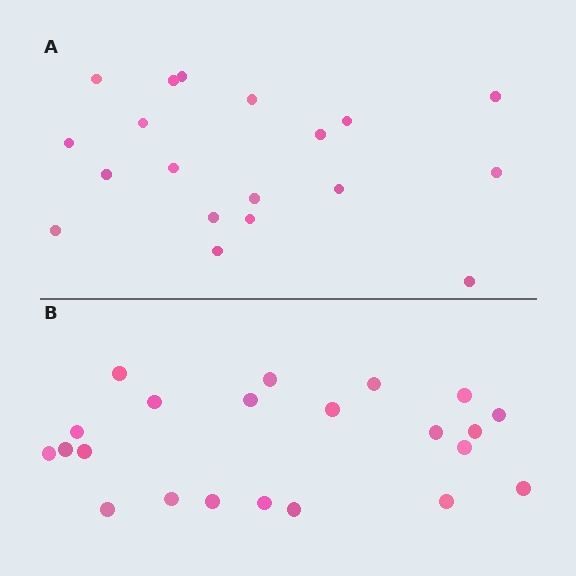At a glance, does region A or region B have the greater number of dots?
Region B (the bottom region) has more dots.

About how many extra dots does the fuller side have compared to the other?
Region B has just a few more — roughly 2 or 3 more dots than region A.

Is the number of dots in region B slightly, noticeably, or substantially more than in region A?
Region B has only slightly more — the two regions are fairly close. The ratio is roughly 1.2 to 1.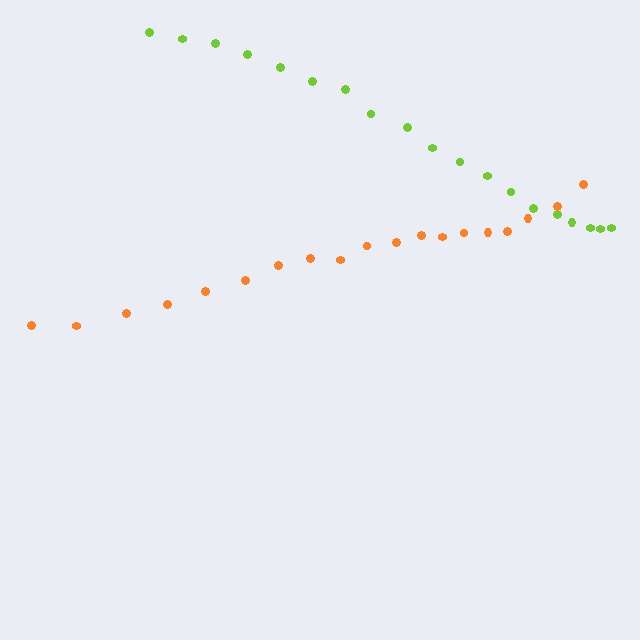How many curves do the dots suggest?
There are 2 distinct paths.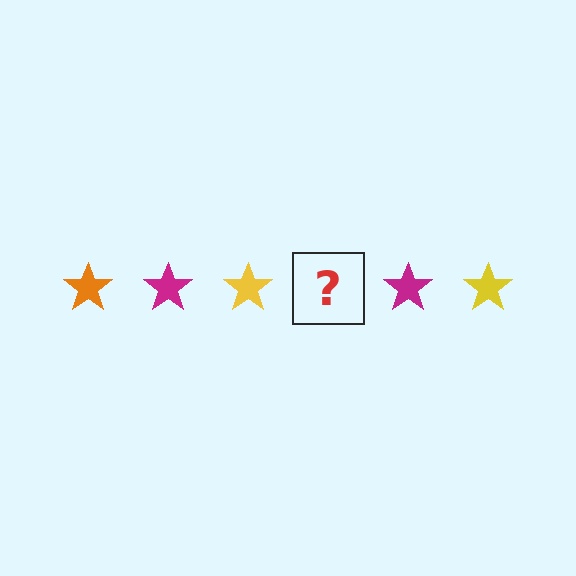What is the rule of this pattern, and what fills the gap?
The rule is that the pattern cycles through orange, magenta, yellow stars. The gap should be filled with an orange star.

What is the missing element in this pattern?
The missing element is an orange star.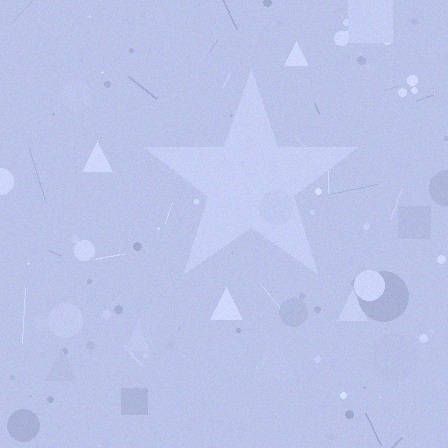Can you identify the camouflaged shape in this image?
The camouflaged shape is a star.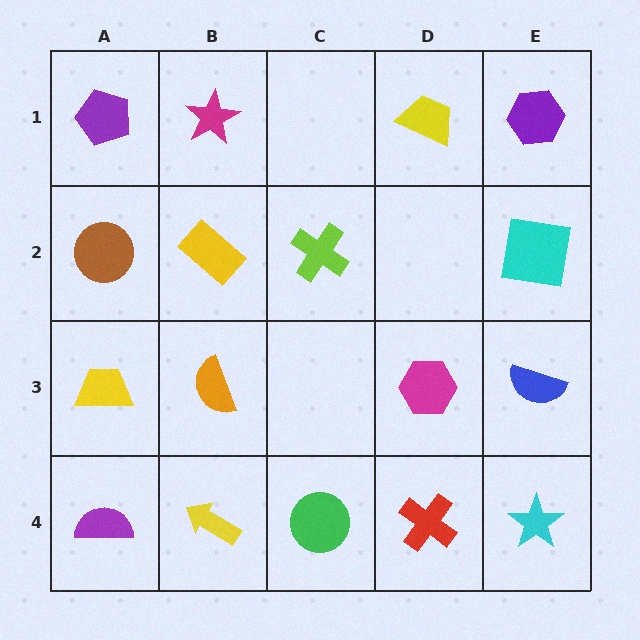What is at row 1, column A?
A purple pentagon.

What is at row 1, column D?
A yellow trapezoid.